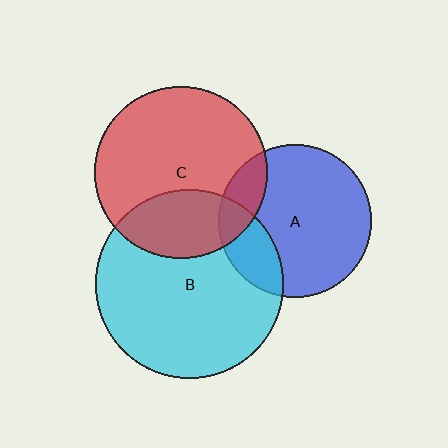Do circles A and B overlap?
Yes.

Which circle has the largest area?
Circle B (cyan).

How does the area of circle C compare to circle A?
Approximately 1.3 times.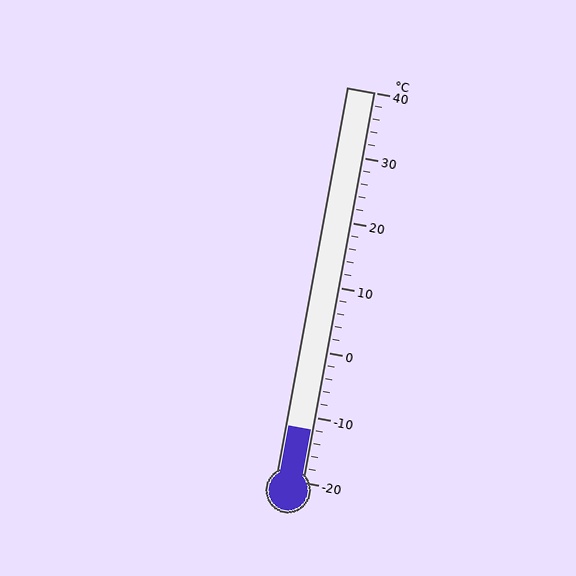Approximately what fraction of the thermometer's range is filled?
The thermometer is filled to approximately 15% of its range.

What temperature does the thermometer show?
The thermometer shows approximately -12°C.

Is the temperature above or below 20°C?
The temperature is below 20°C.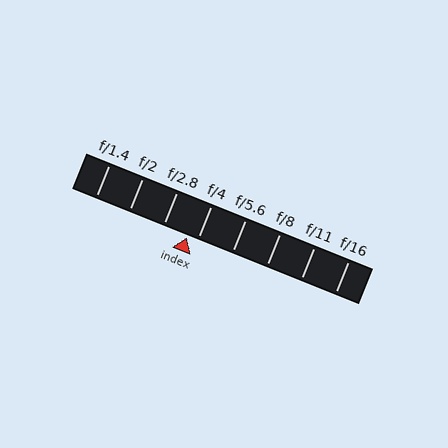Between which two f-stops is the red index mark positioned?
The index mark is between f/2.8 and f/4.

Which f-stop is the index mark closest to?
The index mark is closest to f/4.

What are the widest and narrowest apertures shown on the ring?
The widest aperture shown is f/1.4 and the narrowest is f/16.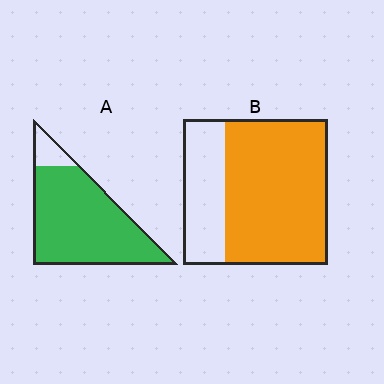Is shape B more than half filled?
Yes.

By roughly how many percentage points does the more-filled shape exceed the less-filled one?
By roughly 20 percentage points (A over B).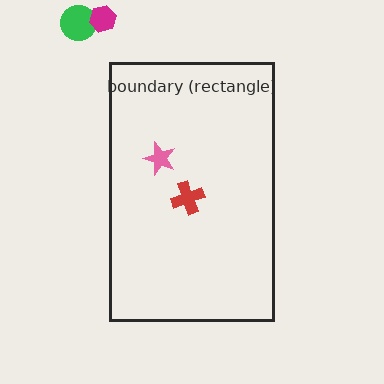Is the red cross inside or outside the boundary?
Inside.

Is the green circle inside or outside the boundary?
Outside.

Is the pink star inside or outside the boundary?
Inside.